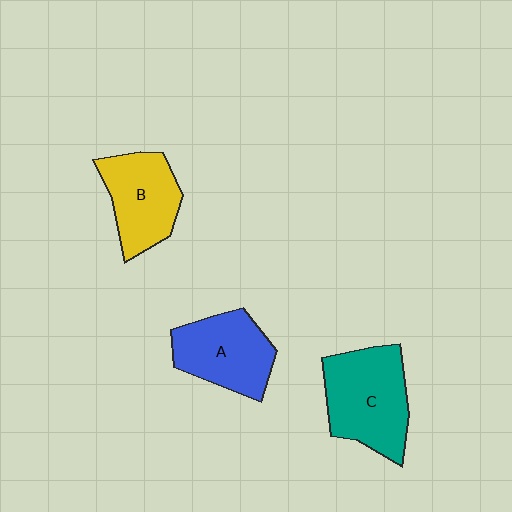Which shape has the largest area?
Shape C (teal).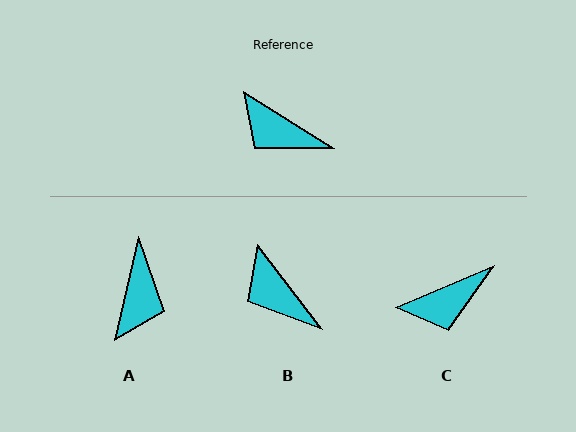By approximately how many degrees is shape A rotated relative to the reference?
Approximately 109 degrees counter-clockwise.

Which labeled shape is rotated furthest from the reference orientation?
A, about 109 degrees away.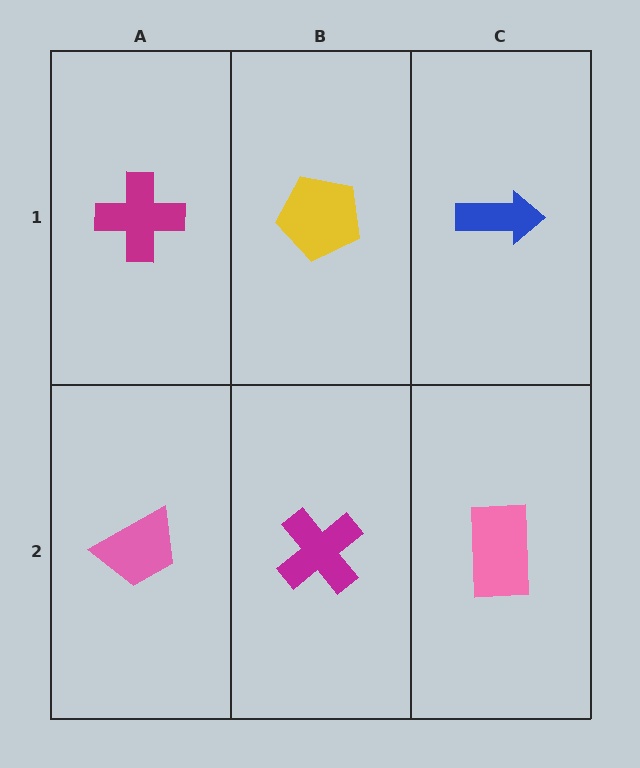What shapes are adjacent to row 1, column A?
A pink trapezoid (row 2, column A), a yellow pentagon (row 1, column B).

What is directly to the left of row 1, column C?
A yellow pentagon.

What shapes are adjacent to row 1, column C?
A pink rectangle (row 2, column C), a yellow pentagon (row 1, column B).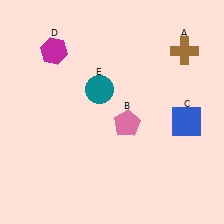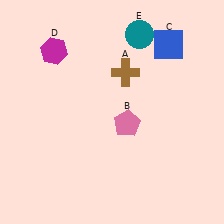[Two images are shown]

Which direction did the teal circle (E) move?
The teal circle (E) moved up.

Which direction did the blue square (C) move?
The blue square (C) moved up.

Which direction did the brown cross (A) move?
The brown cross (A) moved left.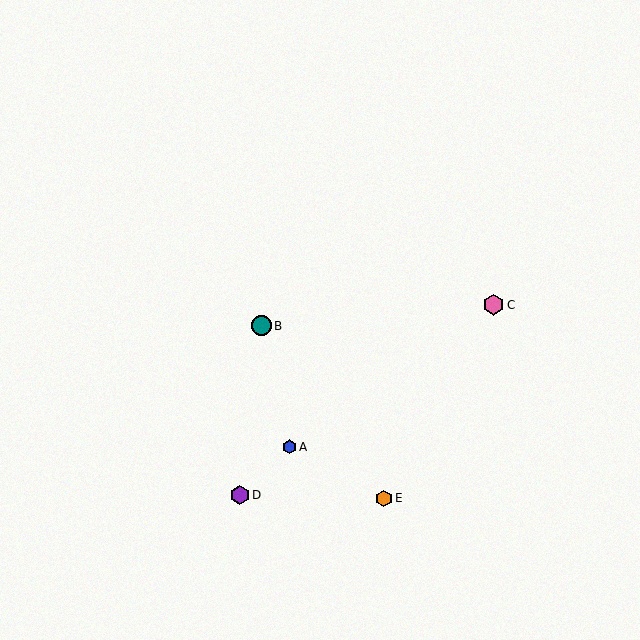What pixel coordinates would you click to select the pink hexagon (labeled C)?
Click at (493, 305) to select the pink hexagon C.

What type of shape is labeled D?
Shape D is a purple hexagon.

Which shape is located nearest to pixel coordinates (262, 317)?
The teal circle (labeled B) at (262, 326) is nearest to that location.